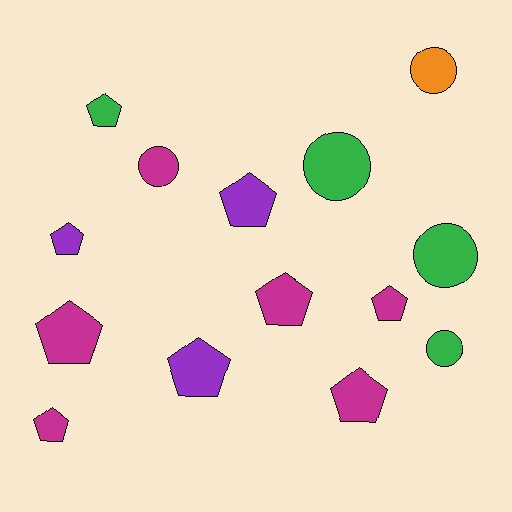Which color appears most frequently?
Magenta, with 6 objects.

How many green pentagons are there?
There is 1 green pentagon.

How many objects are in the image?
There are 14 objects.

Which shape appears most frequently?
Pentagon, with 9 objects.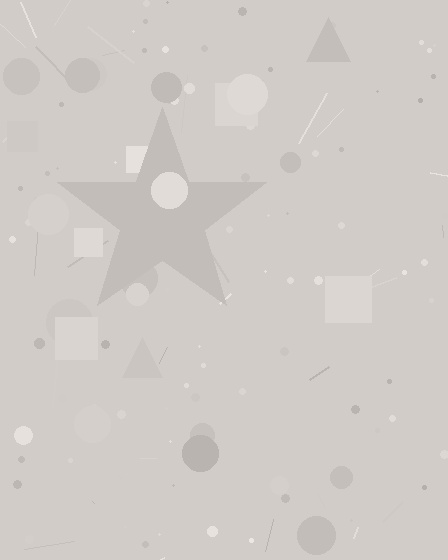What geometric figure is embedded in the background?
A star is embedded in the background.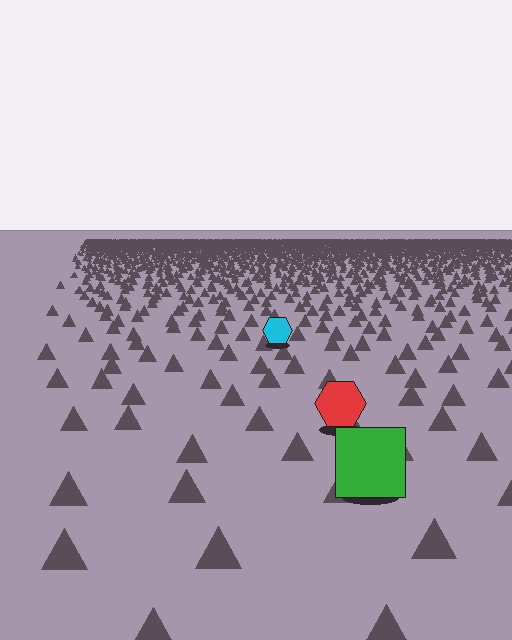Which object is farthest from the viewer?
The cyan hexagon is farthest from the viewer. It appears smaller and the ground texture around it is denser.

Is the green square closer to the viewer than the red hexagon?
Yes. The green square is closer — you can tell from the texture gradient: the ground texture is coarser near it.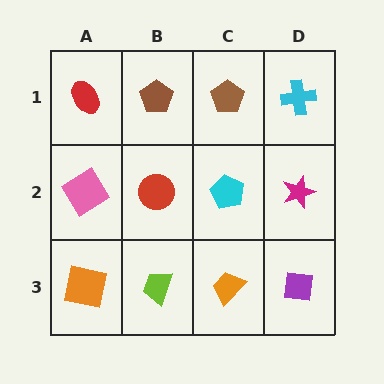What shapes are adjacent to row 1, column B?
A red circle (row 2, column B), a red ellipse (row 1, column A), a brown pentagon (row 1, column C).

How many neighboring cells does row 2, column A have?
3.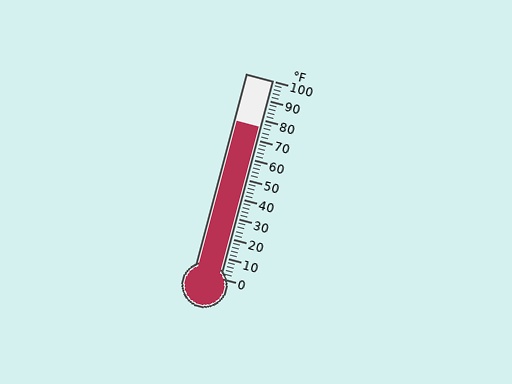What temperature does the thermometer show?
The thermometer shows approximately 76°F.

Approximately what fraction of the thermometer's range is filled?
The thermometer is filled to approximately 75% of its range.